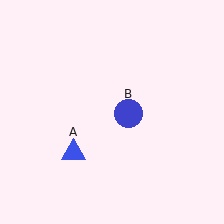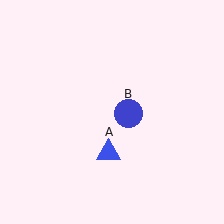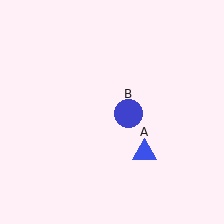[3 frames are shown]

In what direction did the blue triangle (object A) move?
The blue triangle (object A) moved right.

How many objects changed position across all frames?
1 object changed position: blue triangle (object A).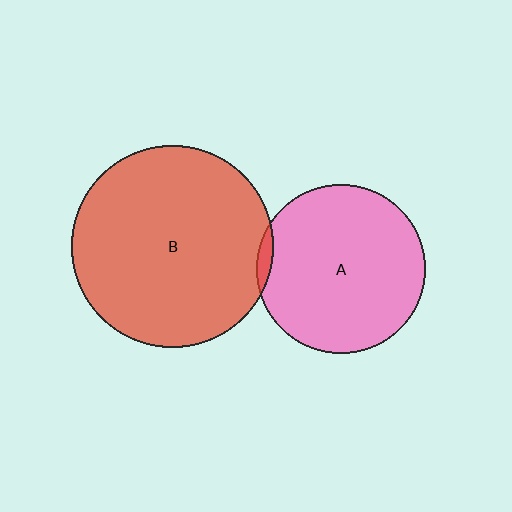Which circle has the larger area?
Circle B (red).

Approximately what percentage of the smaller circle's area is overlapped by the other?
Approximately 5%.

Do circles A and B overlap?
Yes.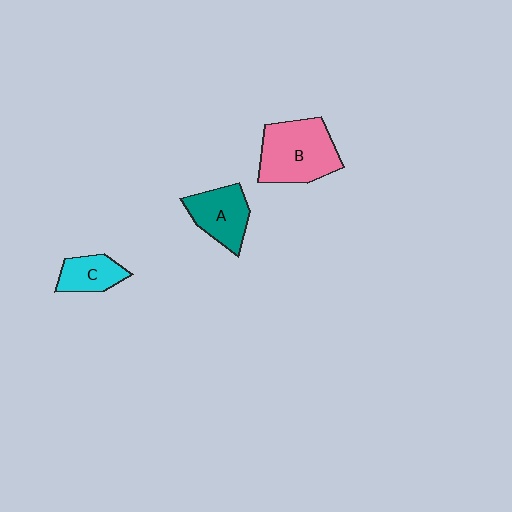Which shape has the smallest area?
Shape C (cyan).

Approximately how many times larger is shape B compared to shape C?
Approximately 2.1 times.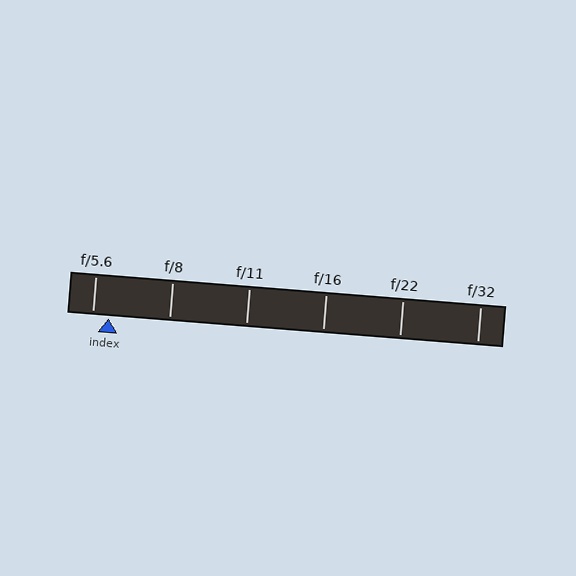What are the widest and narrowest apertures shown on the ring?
The widest aperture shown is f/5.6 and the narrowest is f/32.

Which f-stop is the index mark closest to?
The index mark is closest to f/5.6.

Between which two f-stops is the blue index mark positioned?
The index mark is between f/5.6 and f/8.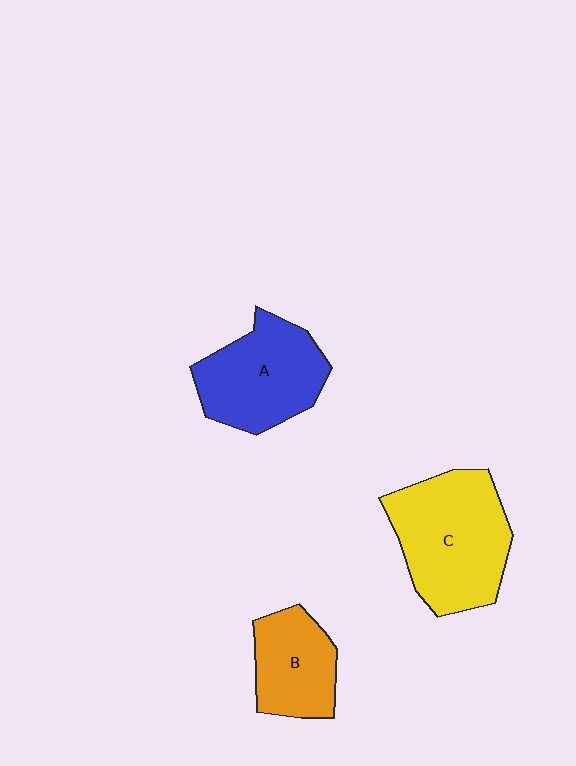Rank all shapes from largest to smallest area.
From largest to smallest: C (yellow), A (blue), B (orange).